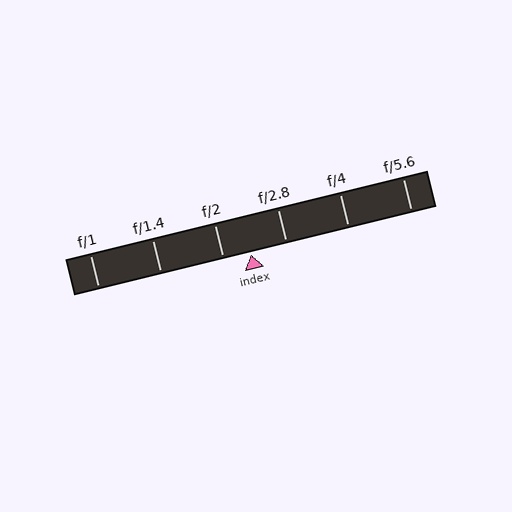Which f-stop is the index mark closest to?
The index mark is closest to f/2.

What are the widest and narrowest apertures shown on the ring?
The widest aperture shown is f/1 and the narrowest is f/5.6.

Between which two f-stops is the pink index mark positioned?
The index mark is between f/2 and f/2.8.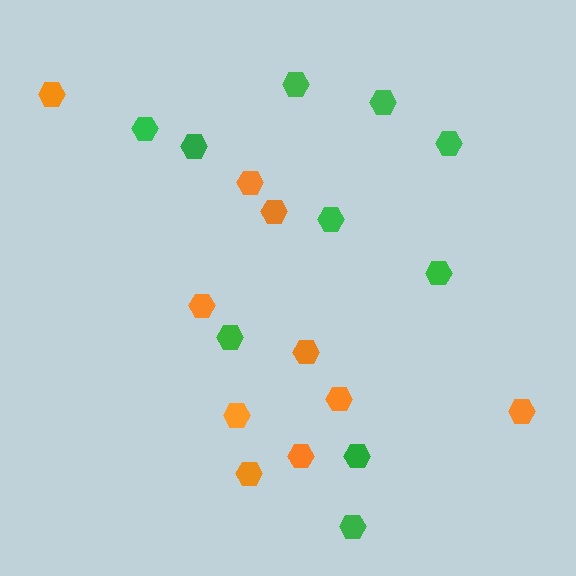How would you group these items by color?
There are 2 groups: one group of orange hexagons (10) and one group of green hexagons (10).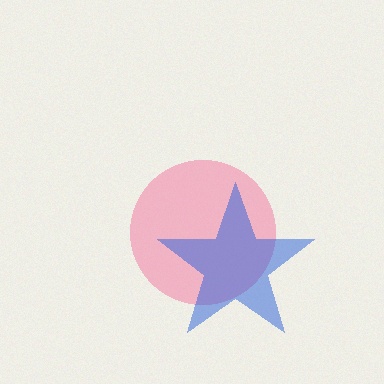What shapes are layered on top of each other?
The layered shapes are: a pink circle, a blue star.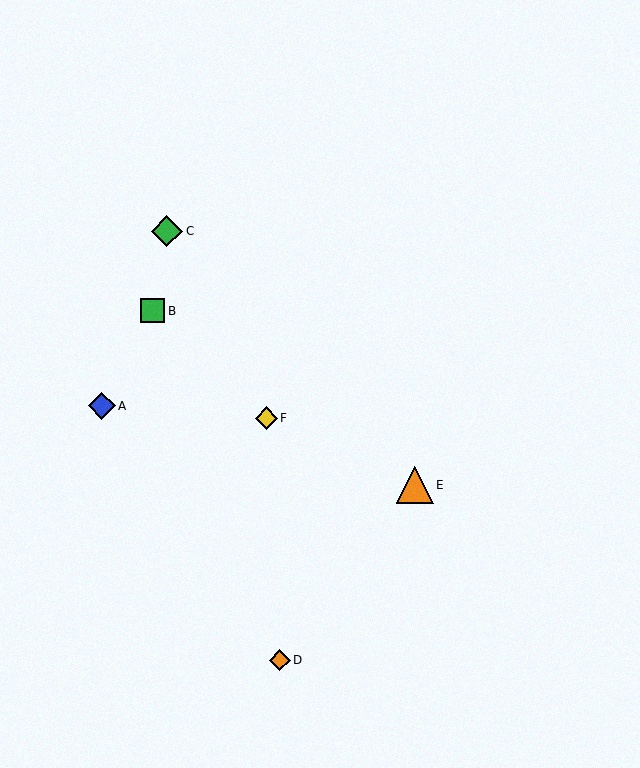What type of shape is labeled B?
Shape B is a green square.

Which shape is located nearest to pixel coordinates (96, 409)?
The blue diamond (labeled A) at (102, 406) is nearest to that location.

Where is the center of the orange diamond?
The center of the orange diamond is at (280, 660).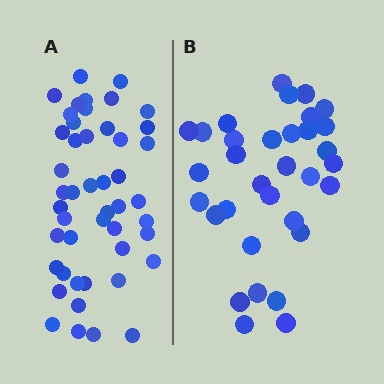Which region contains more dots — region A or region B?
Region A (the left region) has more dots.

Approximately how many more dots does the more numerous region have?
Region A has approximately 15 more dots than region B.